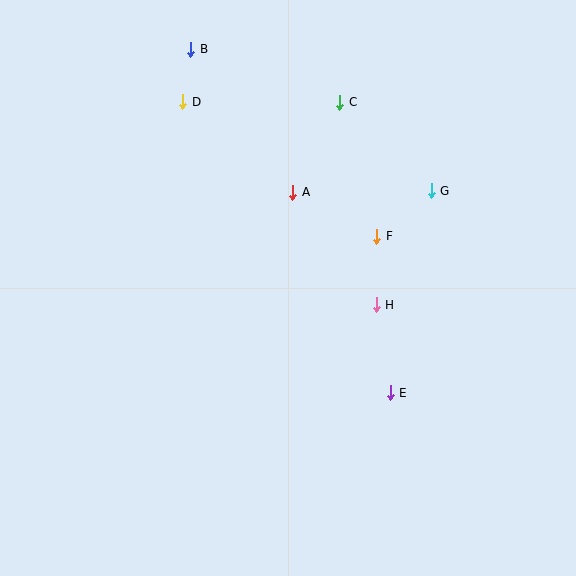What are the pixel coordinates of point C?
Point C is at (340, 102).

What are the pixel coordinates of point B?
Point B is at (191, 49).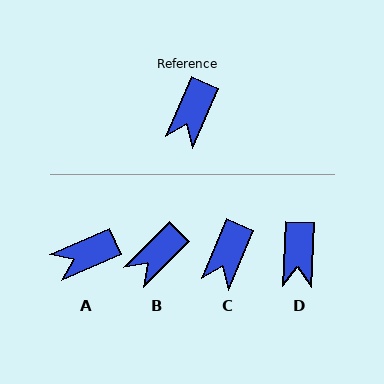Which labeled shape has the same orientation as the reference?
C.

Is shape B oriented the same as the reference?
No, it is off by about 22 degrees.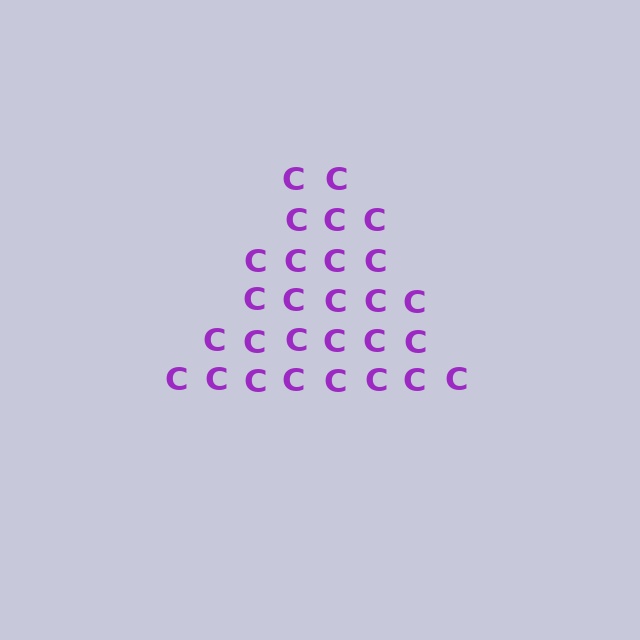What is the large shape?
The large shape is a triangle.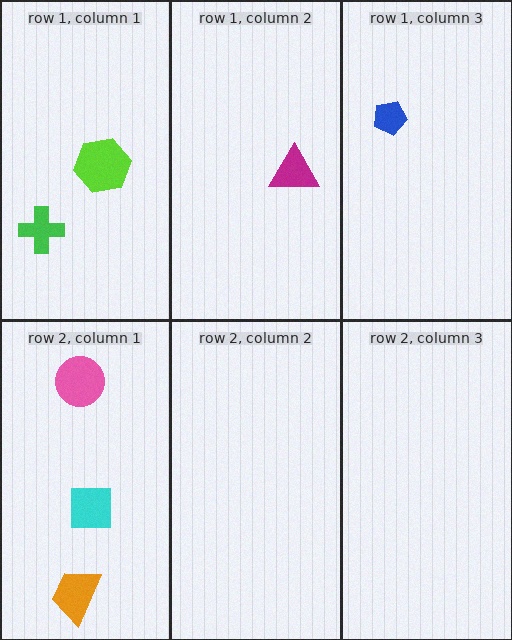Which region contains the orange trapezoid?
The row 2, column 1 region.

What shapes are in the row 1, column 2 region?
The magenta triangle.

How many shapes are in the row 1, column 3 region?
1.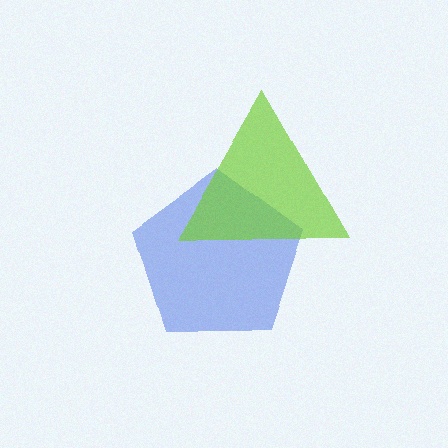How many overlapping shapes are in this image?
There are 2 overlapping shapes in the image.